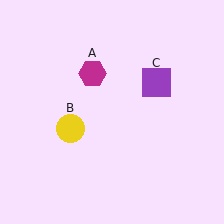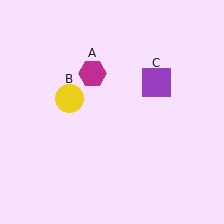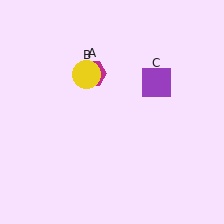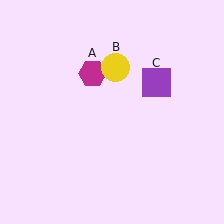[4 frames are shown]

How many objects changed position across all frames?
1 object changed position: yellow circle (object B).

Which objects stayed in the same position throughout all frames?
Magenta hexagon (object A) and purple square (object C) remained stationary.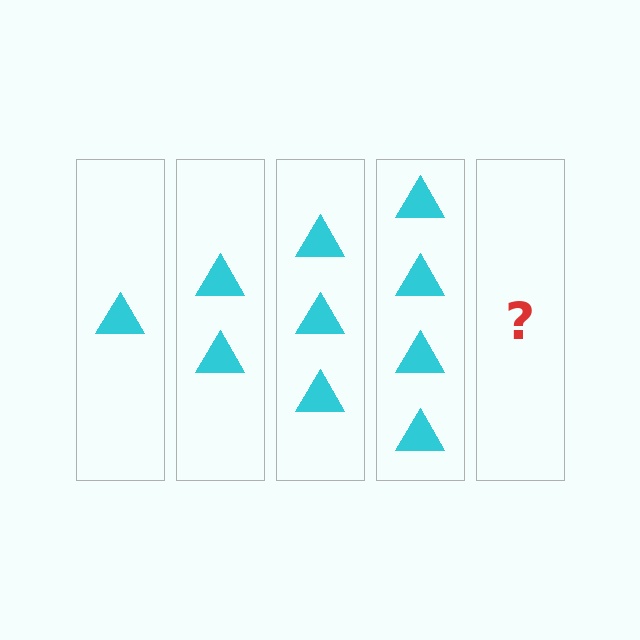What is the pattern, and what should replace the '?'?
The pattern is that each step adds one more triangle. The '?' should be 5 triangles.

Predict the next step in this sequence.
The next step is 5 triangles.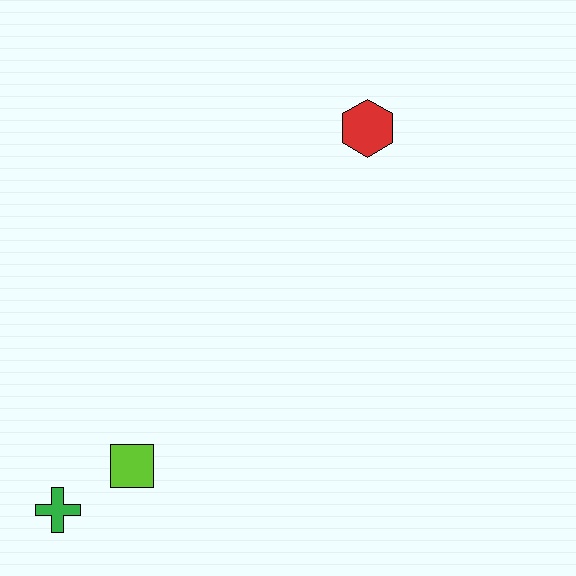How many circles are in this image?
There are no circles.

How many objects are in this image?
There are 3 objects.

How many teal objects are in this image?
There are no teal objects.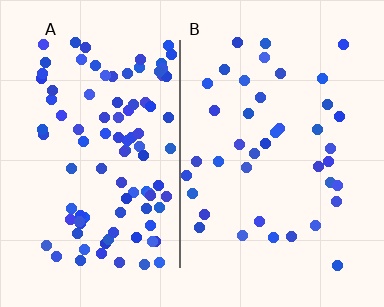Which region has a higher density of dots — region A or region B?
A (the left).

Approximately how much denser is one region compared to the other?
Approximately 2.5× — region A over region B.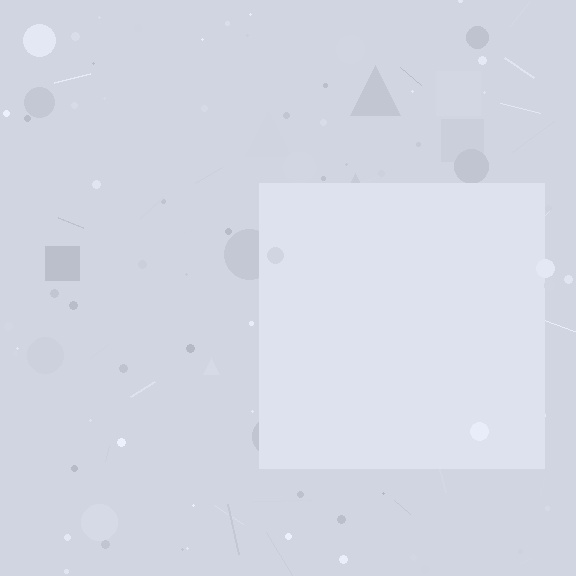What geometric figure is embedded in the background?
A square is embedded in the background.